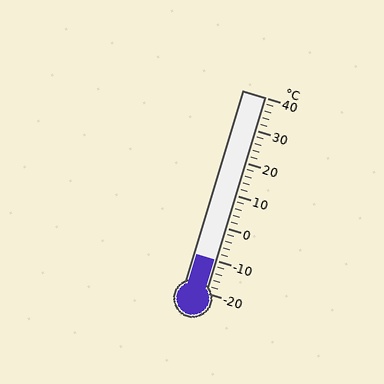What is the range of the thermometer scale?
The thermometer scale ranges from -20°C to 40°C.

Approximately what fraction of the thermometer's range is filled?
The thermometer is filled to approximately 15% of its range.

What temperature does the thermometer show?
The thermometer shows approximately -10°C.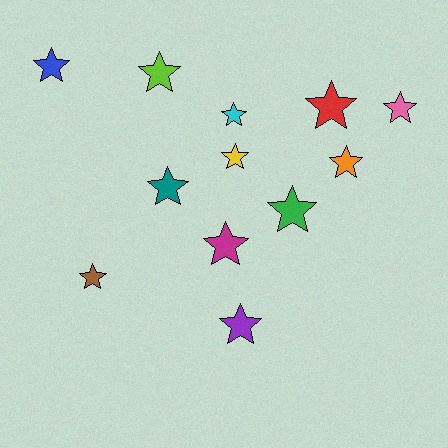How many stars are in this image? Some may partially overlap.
There are 12 stars.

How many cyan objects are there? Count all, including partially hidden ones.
There is 1 cyan object.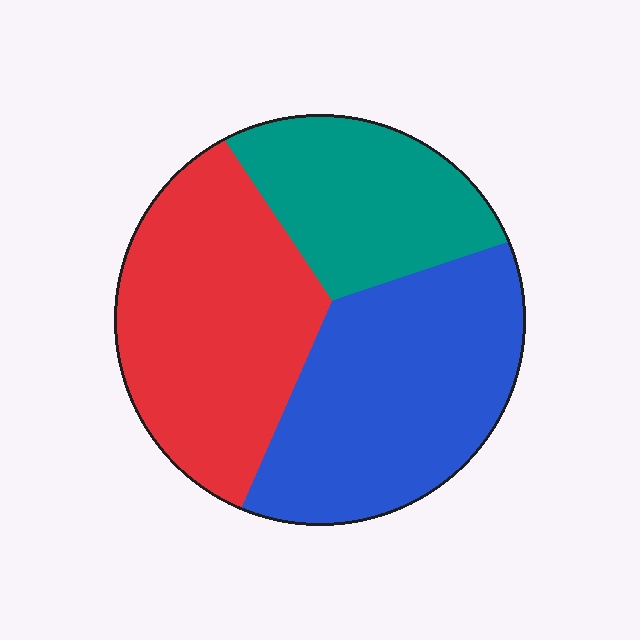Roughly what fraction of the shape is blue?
Blue covers about 40% of the shape.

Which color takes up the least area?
Teal, at roughly 25%.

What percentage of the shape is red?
Red covers 38% of the shape.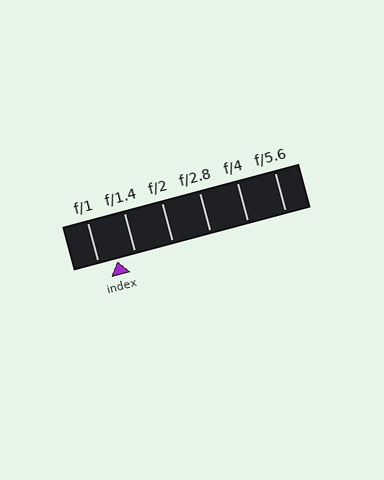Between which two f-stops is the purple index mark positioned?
The index mark is between f/1 and f/1.4.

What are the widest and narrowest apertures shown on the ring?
The widest aperture shown is f/1 and the narrowest is f/5.6.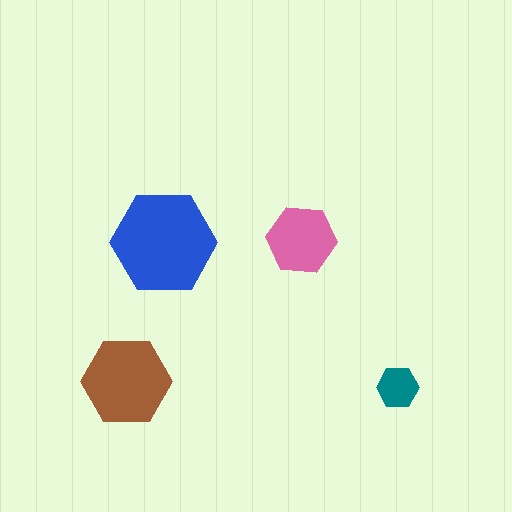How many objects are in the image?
There are 4 objects in the image.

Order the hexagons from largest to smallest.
the blue one, the brown one, the pink one, the teal one.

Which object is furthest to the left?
The brown hexagon is leftmost.